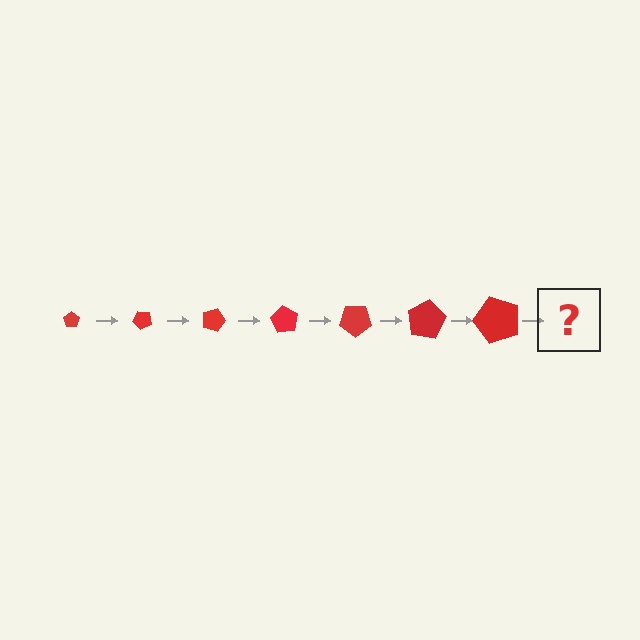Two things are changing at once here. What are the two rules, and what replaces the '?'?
The two rules are that the pentagon grows larger each step and it rotates 45 degrees each step. The '?' should be a pentagon, larger than the previous one and rotated 315 degrees from the start.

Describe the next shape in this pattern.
It should be a pentagon, larger than the previous one and rotated 315 degrees from the start.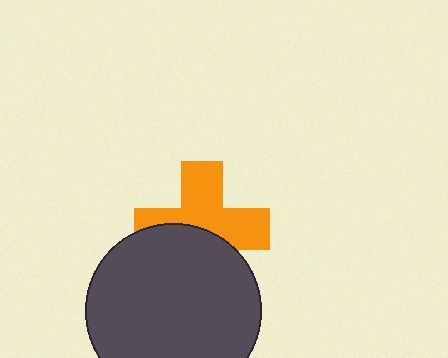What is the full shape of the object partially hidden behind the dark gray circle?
The partially hidden object is an orange cross.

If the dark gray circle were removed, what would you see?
You would see the complete orange cross.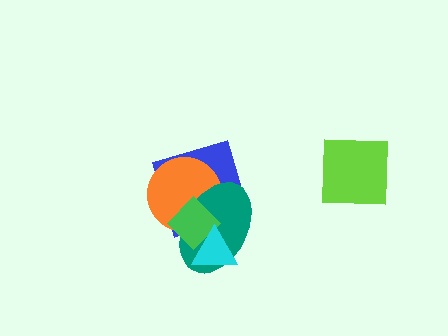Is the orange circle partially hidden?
Yes, it is partially covered by another shape.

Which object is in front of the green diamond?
The cyan triangle is in front of the green diamond.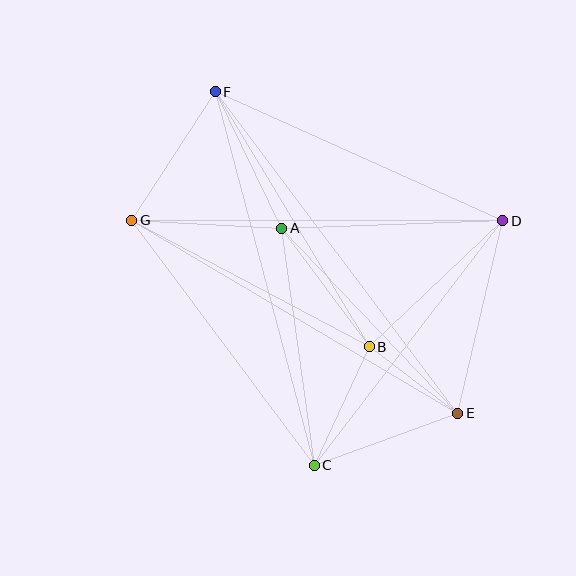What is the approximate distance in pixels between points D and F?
The distance between D and F is approximately 315 pixels.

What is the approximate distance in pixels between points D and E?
The distance between D and E is approximately 198 pixels.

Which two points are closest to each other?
Points B and E are closest to each other.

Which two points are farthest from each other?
Points E and F are farthest from each other.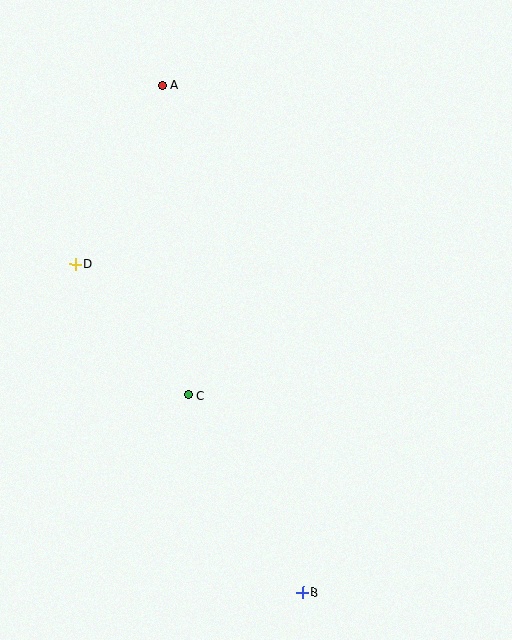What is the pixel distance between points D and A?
The distance between D and A is 199 pixels.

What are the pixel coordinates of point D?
Point D is at (76, 264).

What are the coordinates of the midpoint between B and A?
The midpoint between B and A is at (232, 339).